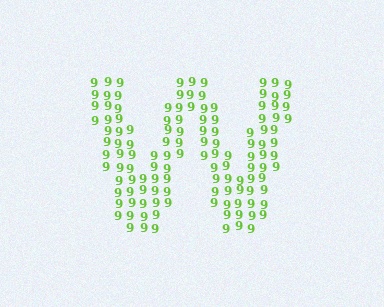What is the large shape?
The large shape is the letter W.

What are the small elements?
The small elements are digit 9's.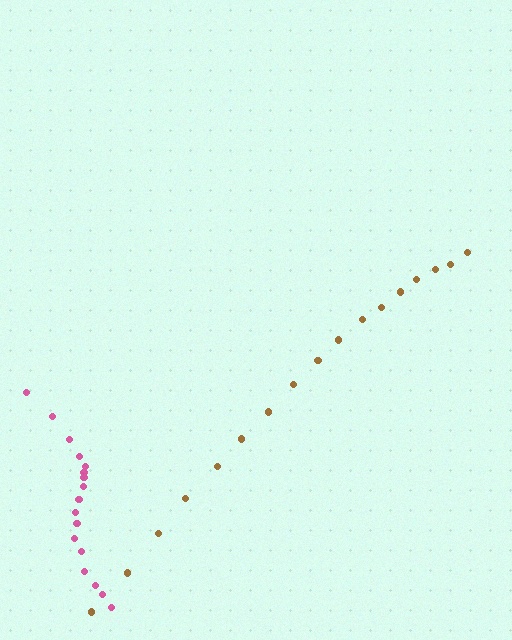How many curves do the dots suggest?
There are 2 distinct paths.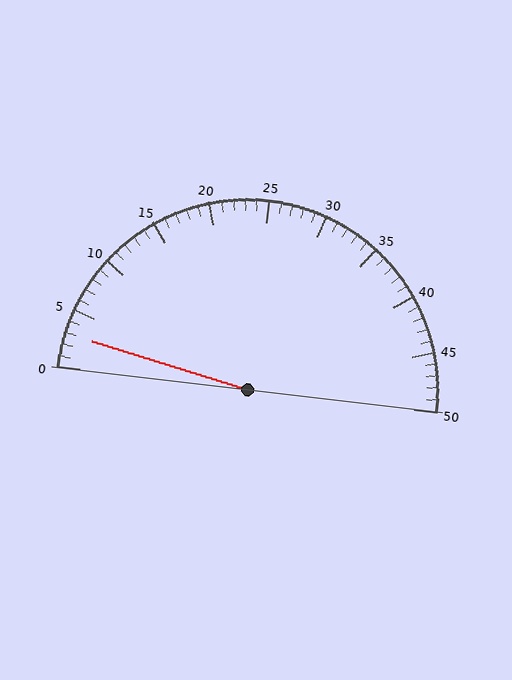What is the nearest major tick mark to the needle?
The nearest major tick mark is 5.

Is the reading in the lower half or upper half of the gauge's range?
The reading is in the lower half of the range (0 to 50).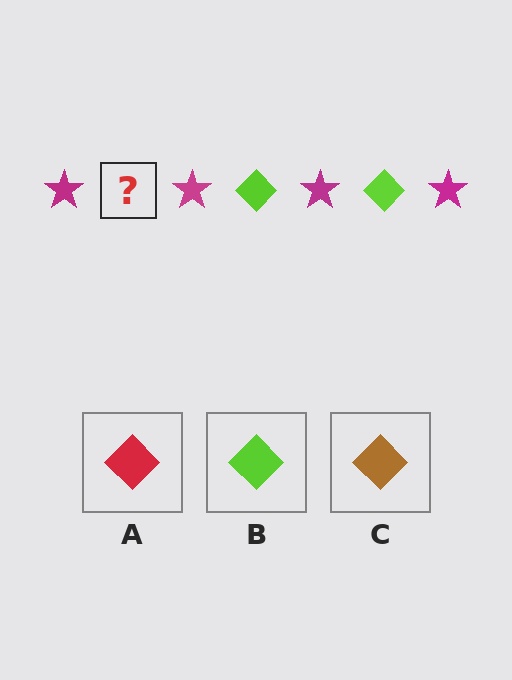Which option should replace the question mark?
Option B.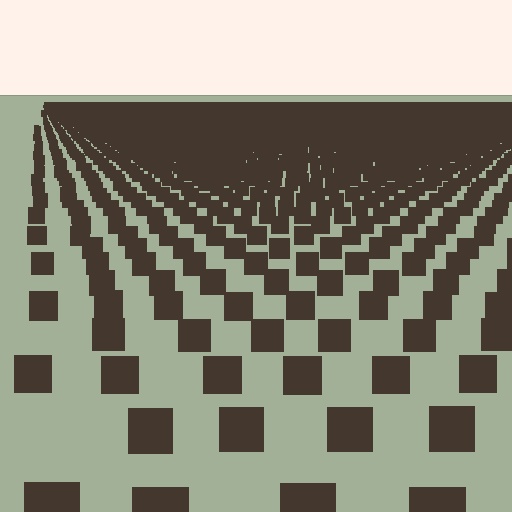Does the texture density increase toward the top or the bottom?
Density increases toward the top.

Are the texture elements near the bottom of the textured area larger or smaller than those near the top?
Larger. Near the bottom, elements are closer to the viewer and appear at a bigger on-screen size.